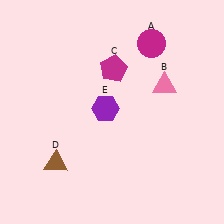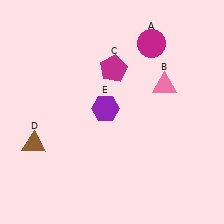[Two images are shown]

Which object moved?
The brown triangle (D) moved left.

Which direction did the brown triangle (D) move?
The brown triangle (D) moved left.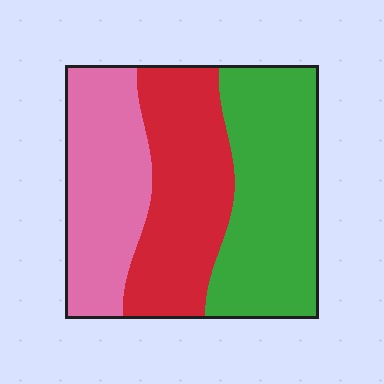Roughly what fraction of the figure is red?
Red covers 33% of the figure.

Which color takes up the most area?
Green, at roughly 40%.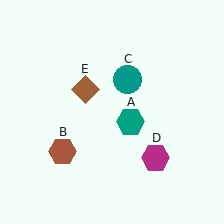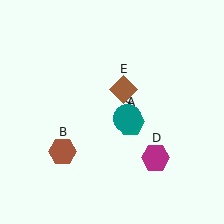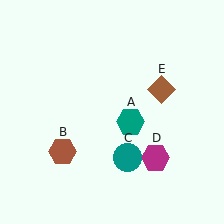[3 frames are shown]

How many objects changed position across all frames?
2 objects changed position: teal circle (object C), brown diamond (object E).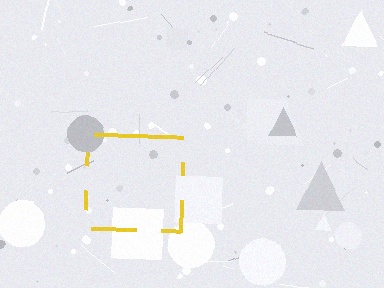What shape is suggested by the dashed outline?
The dashed outline suggests a square.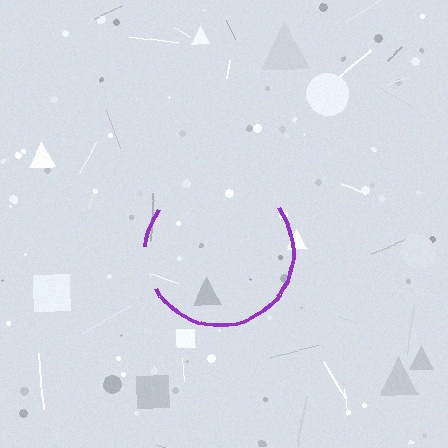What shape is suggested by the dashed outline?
The dashed outline suggests a circle.